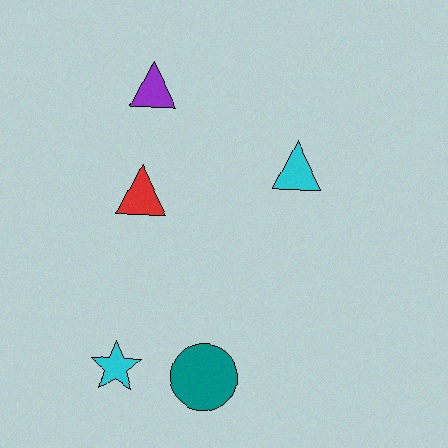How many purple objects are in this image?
There is 1 purple object.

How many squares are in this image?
There are no squares.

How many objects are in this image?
There are 5 objects.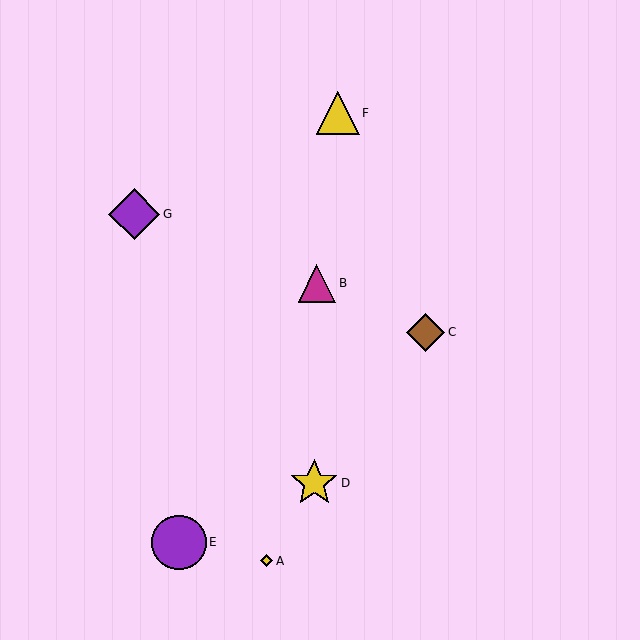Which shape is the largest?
The purple circle (labeled E) is the largest.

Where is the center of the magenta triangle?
The center of the magenta triangle is at (317, 283).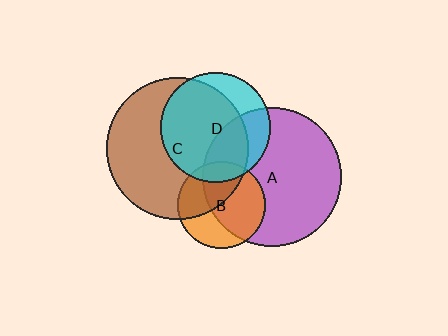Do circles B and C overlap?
Yes.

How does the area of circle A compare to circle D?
Approximately 1.6 times.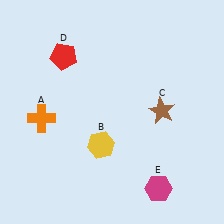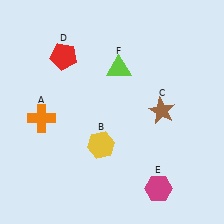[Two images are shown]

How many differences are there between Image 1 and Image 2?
There is 1 difference between the two images.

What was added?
A lime triangle (F) was added in Image 2.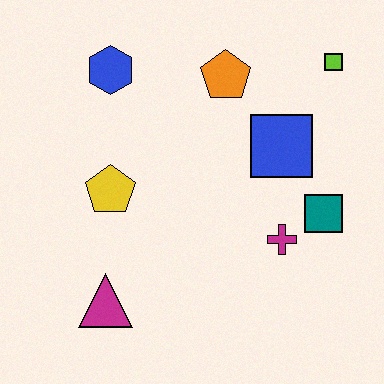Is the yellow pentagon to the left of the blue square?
Yes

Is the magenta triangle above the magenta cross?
No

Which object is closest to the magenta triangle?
The yellow pentagon is closest to the magenta triangle.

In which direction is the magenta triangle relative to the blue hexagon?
The magenta triangle is below the blue hexagon.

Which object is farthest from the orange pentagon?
The magenta triangle is farthest from the orange pentagon.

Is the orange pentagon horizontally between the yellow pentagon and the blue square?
Yes